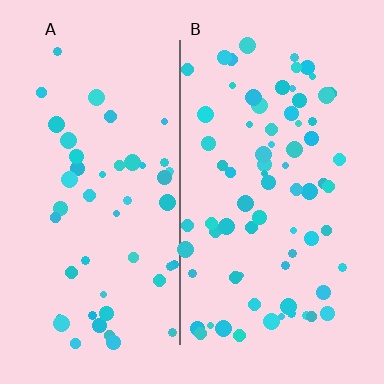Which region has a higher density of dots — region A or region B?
B (the right).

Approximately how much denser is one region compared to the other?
Approximately 1.5× — region B over region A.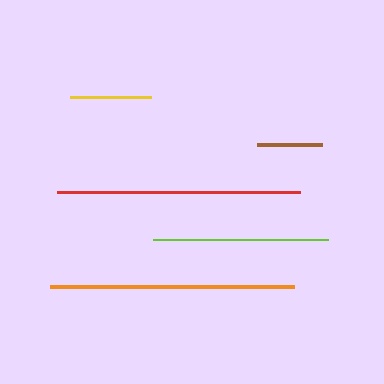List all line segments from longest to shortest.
From longest to shortest: orange, red, lime, yellow, brown.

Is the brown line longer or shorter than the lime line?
The lime line is longer than the brown line.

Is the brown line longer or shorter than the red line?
The red line is longer than the brown line.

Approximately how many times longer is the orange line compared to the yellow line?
The orange line is approximately 3.0 times the length of the yellow line.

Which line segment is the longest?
The orange line is the longest at approximately 244 pixels.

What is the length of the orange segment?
The orange segment is approximately 244 pixels long.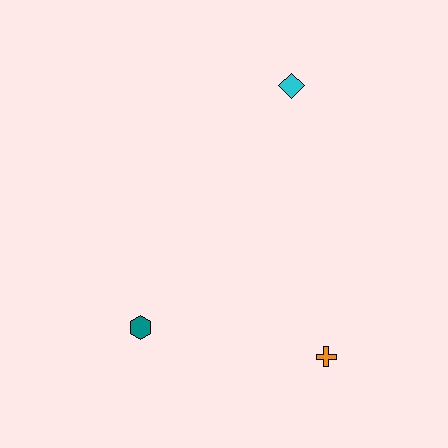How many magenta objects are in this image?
There are no magenta objects.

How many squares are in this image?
There are no squares.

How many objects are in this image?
There are 3 objects.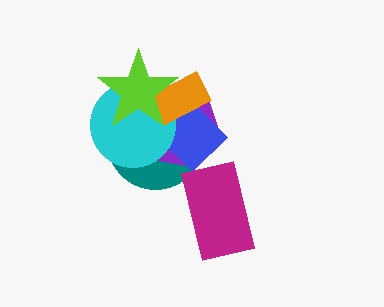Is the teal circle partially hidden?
Yes, it is partially covered by another shape.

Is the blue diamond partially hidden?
Yes, it is partially covered by another shape.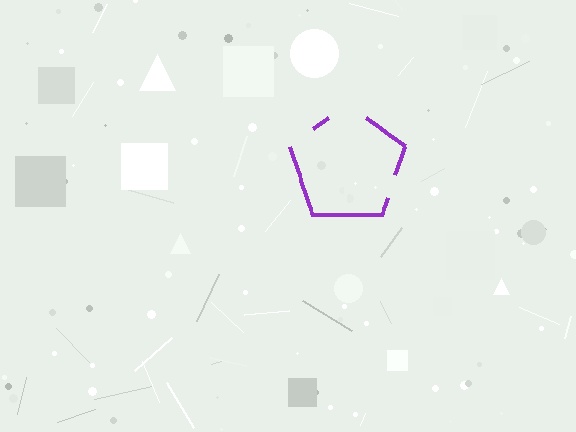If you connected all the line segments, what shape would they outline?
They would outline a pentagon.